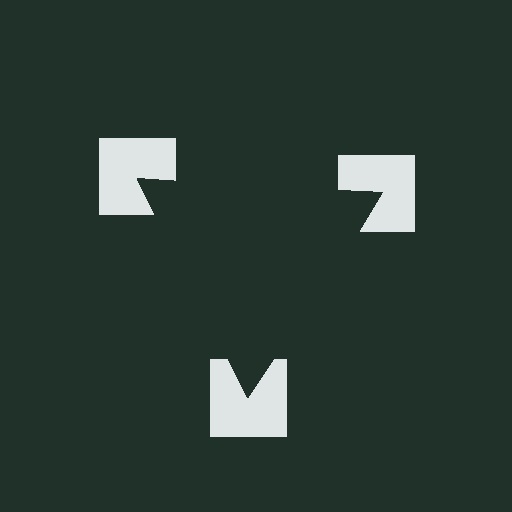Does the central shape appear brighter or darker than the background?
It typically appears slightly darker than the background, even though no actual brightness change is drawn.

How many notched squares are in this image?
There are 3 — one at each vertex of the illusory triangle.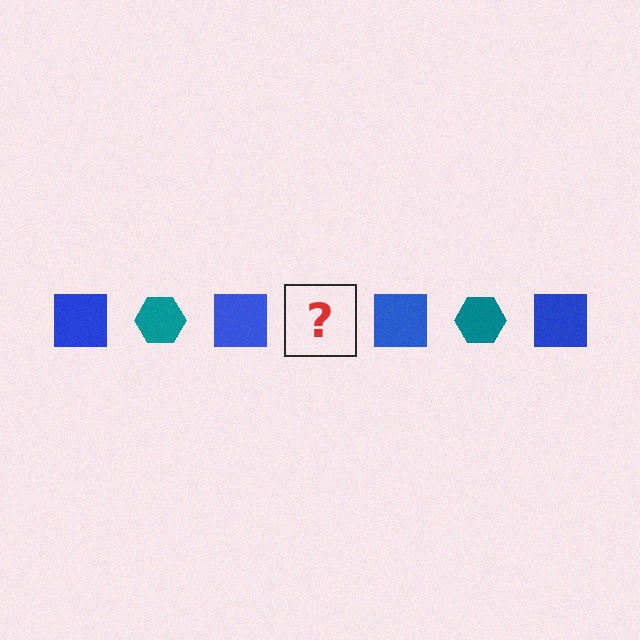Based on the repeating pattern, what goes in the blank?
The blank should be a teal hexagon.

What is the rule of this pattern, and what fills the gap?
The rule is that the pattern alternates between blue square and teal hexagon. The gap should be filled with a teal hexagon.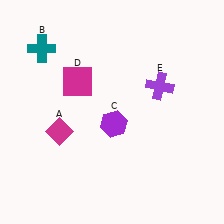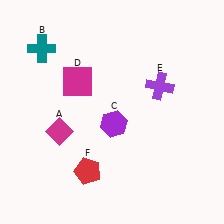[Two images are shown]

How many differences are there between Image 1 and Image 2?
There is 1 difference between the two images.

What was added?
A red pentagon (F) was added in Image 2.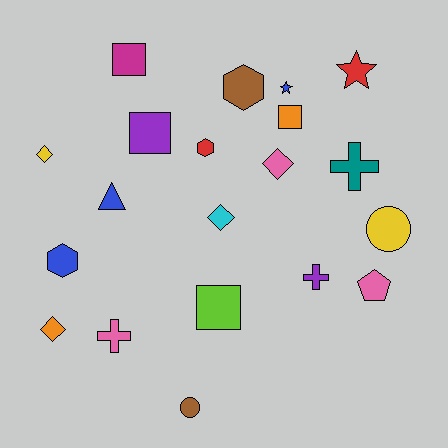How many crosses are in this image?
There are 3 crosses.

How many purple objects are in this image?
There are 2 purple objects.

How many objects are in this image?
There are 20 objects.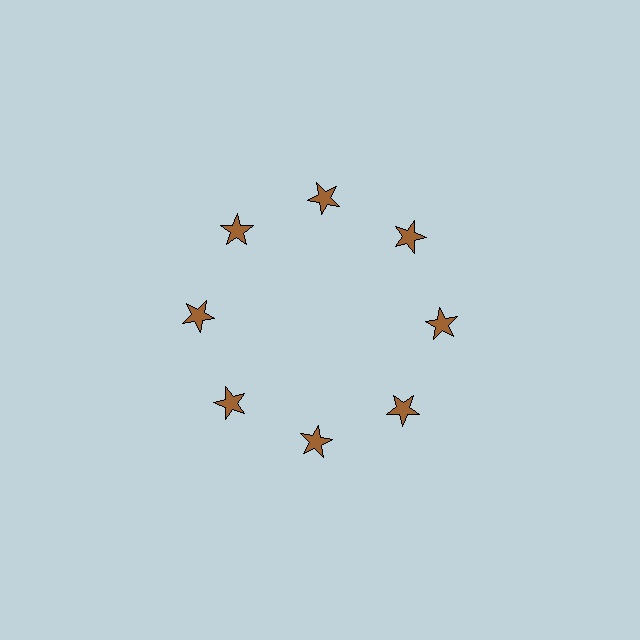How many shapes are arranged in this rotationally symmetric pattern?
There are 8 shapes, arranged in 8 groups of 1.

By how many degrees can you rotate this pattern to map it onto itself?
The pattern maps onto itself every 45 degrees of rotation.